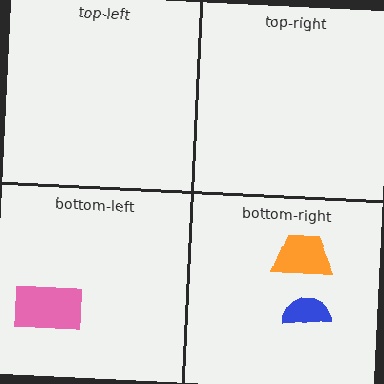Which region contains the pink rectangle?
The bottom-left region.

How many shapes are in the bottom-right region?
2.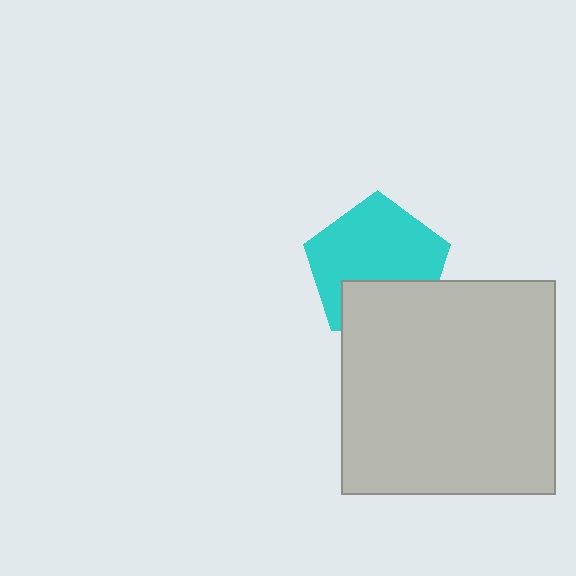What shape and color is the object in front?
The object in front is a light gray square.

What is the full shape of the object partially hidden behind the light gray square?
The partially hidden object is a cyan pentagon.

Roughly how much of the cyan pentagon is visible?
Most of it is visible (roughly 68%).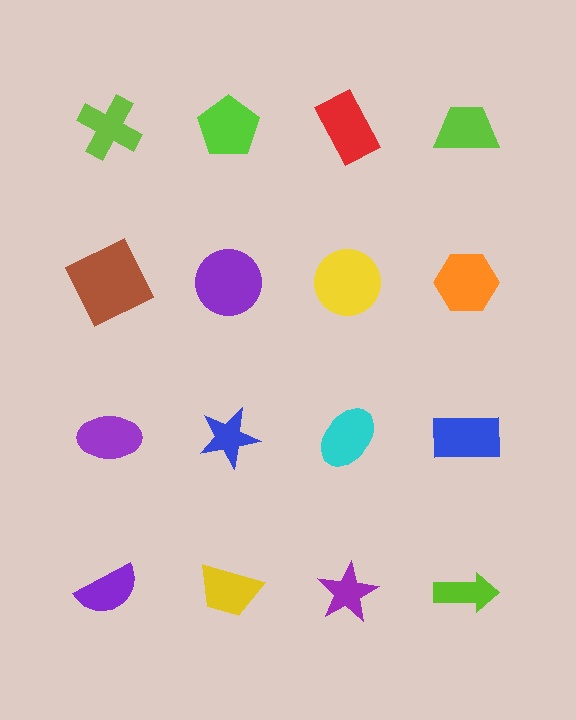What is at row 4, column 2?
A yellow trapezoid.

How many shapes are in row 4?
4 shapes.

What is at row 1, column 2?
A lime pentagon.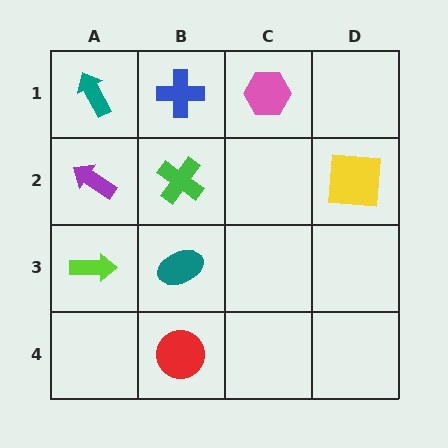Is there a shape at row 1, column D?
No, that cell is empty.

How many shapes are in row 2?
3 shapes.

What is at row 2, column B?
A green cross.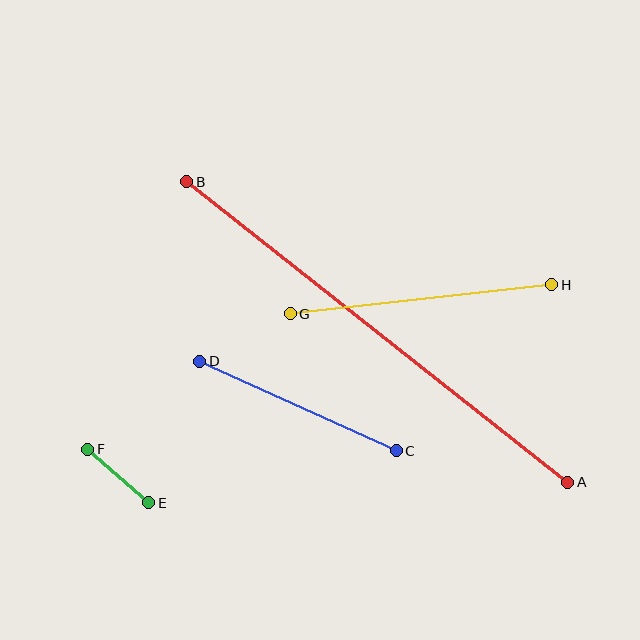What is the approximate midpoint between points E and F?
The midpoint is at approximately (118, 476) pixels.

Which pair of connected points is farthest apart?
Points A and B are farthest apart.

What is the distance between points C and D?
The distance is approximately 216 pixels.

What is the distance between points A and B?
The distance is approximately 485 pixels.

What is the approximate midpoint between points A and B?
The midpoint is at approximately (377, 332) pixels.